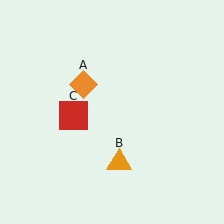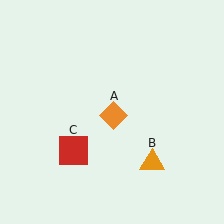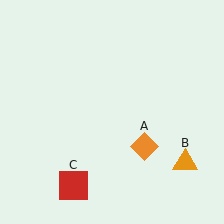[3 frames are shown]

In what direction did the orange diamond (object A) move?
The orange diamond (object A) moved down and to the right.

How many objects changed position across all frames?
3 objects changed position: orange diamond (object A), orange triangle (object B), red square (object C).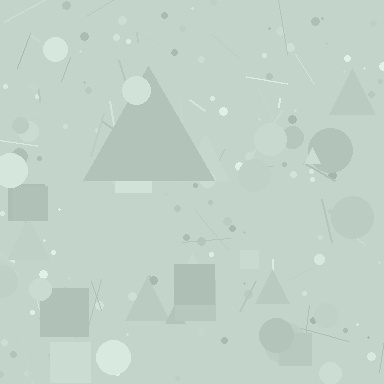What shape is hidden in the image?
A triangle is hidden in the image.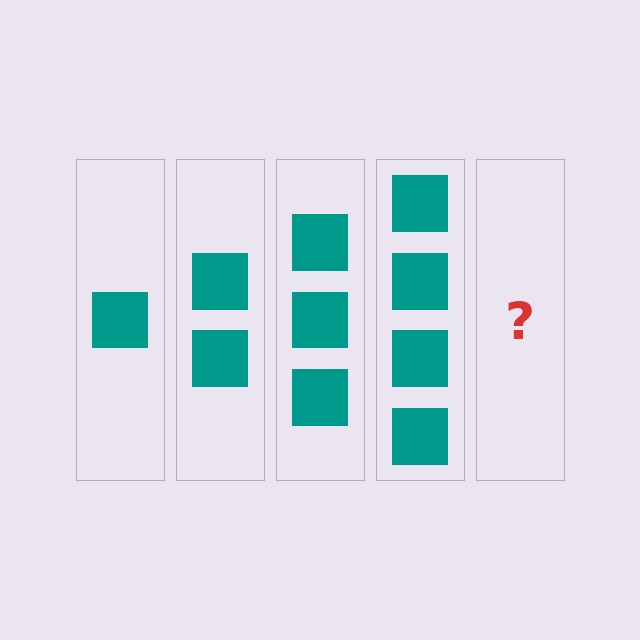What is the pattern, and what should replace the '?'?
The pattern is that each step adds one more square. The '?' should be 5 squares.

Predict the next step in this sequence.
The next step is 5 squares.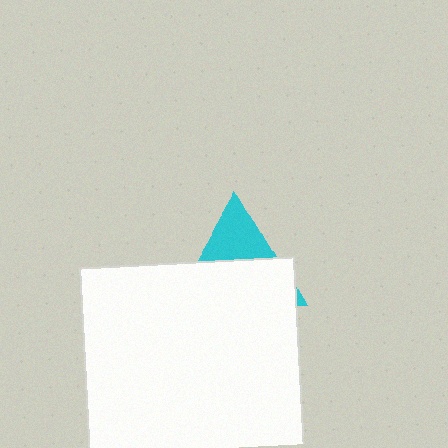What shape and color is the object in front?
The object in front is a white square.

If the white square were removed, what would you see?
You would see the complete cyan triangle.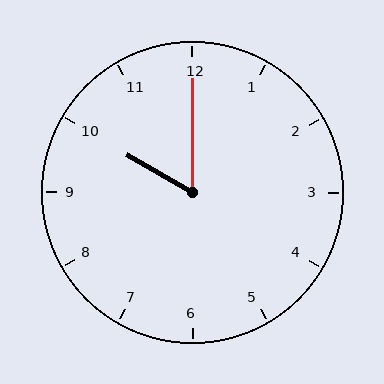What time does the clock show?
10:00.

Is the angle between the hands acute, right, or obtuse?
It is acute.